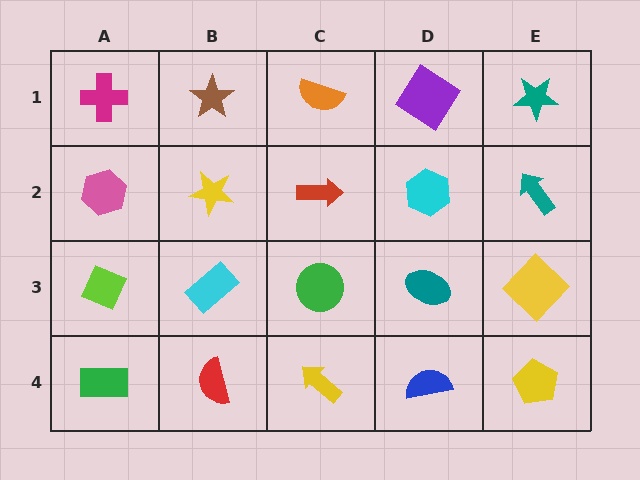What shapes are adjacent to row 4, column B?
A cyan rectangle (row 3, column B), a green rectangle (row 4, column A), a yellow arrow (row 4, column C).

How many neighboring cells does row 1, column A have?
2.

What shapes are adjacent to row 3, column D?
A cyan hexagon (row 2, column D), a blue semicircle (row 4, column D), a green circle (row 3, column C), a yellow diamond (row 3, column E).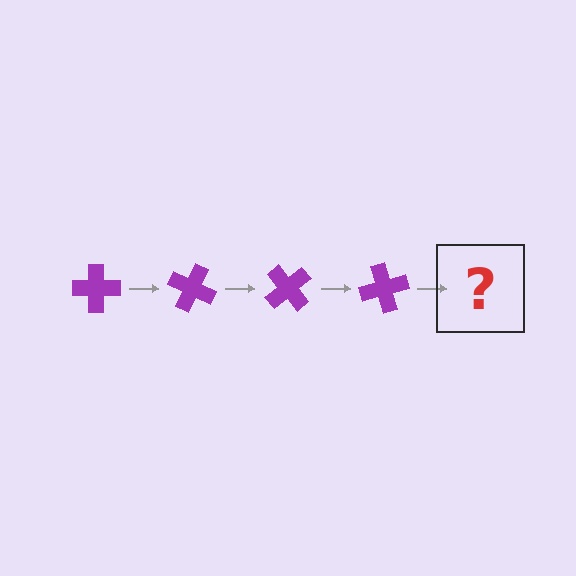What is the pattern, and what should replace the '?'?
The pattern is that the cross rotates 25 degrees each step. The '?' should be a purple cross rotated 100 degrees.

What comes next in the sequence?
The next element should be a purple cross rotated 100 degrees.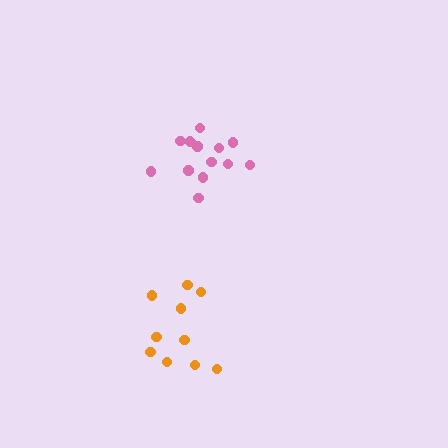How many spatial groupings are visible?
There are 2 spatial groupings.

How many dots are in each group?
Group 1: 10 dots, Group 2: 14 dots (24 total).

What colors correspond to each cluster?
The clusters are colored: orange, pink.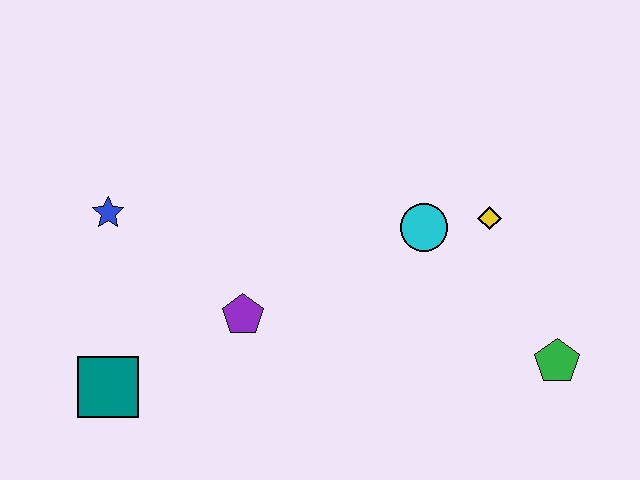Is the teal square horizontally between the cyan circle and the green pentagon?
No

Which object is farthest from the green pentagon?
The blue star is farthest from the green pentagon.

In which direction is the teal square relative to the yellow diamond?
The teal square is to the left of the yellow diamond.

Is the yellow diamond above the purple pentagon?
Yes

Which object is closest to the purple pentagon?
The teal square is closest to the purple pentagon.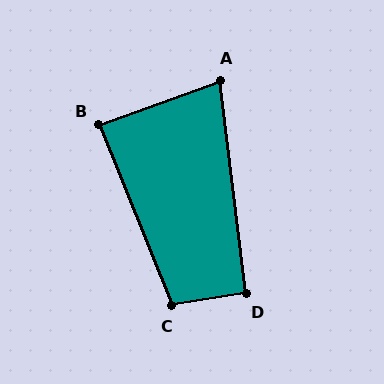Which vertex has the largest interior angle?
C, at approximately 103 degrees.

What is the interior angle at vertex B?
Approximately 88 degrees (approximately right).